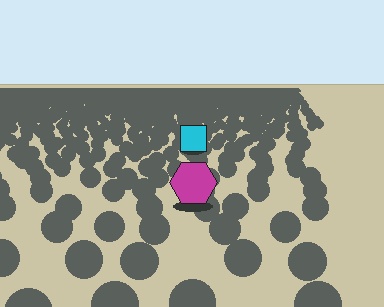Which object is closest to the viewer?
The magenta hexagon is closest. The texture marks near it are larger and more spread out.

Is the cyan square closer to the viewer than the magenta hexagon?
No. The magenta hexagon is closer — you can tell from the texture gradient: the ground texture is coarser near it.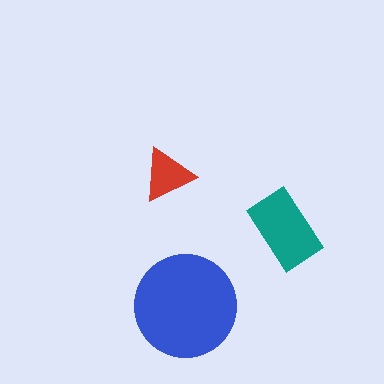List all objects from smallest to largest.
The red triangle, the teal rectangle, the blue circle.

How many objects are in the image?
There are 3 objects in the image.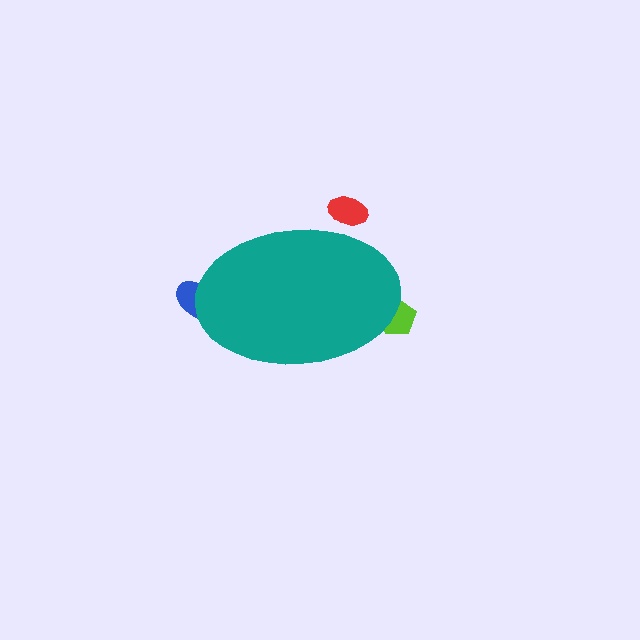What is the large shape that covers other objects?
A teal ellipse.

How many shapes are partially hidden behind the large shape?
3 shapes are partially hidden.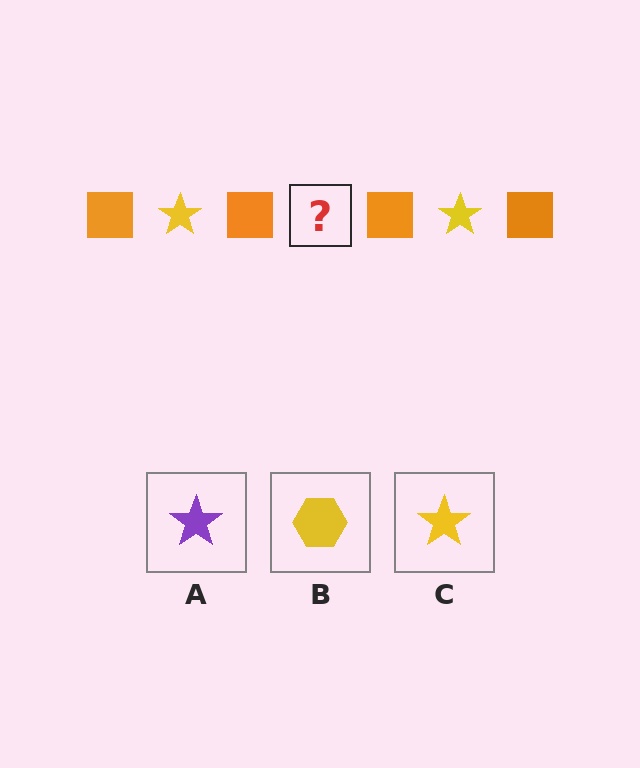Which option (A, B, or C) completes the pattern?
C.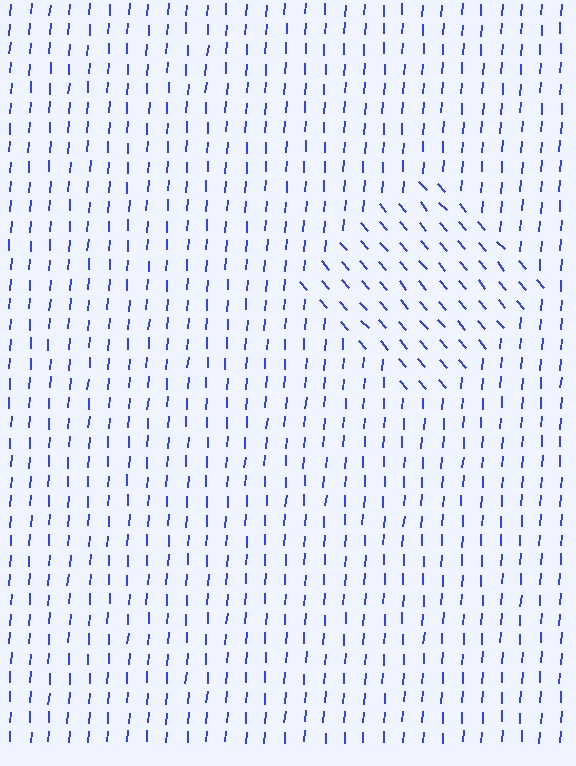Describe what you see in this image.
The image is filled with small blue line segments. A diamond region in the image has lines oriented differently from the surrounding lines, creating a visible texture boundary.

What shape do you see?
I see a diamond.